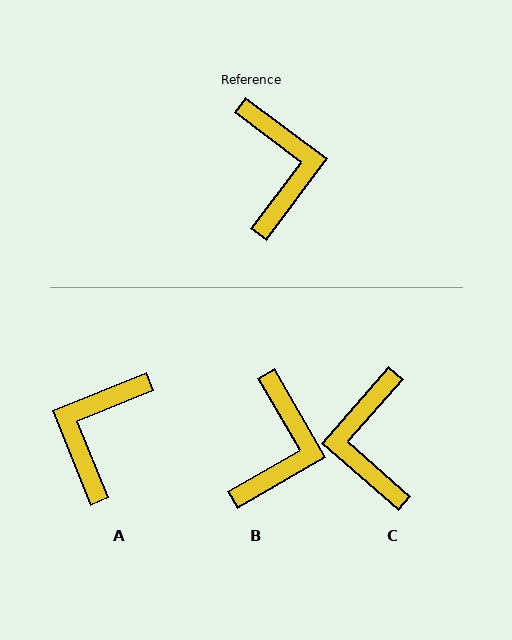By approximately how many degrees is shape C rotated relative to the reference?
Approximately 176 degrees counter-clockwise.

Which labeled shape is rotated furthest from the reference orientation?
C, about 176 degrees away.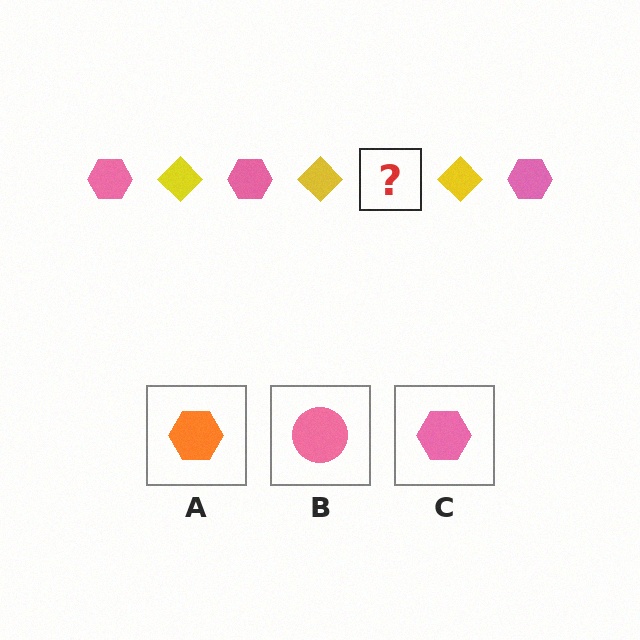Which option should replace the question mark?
Option C.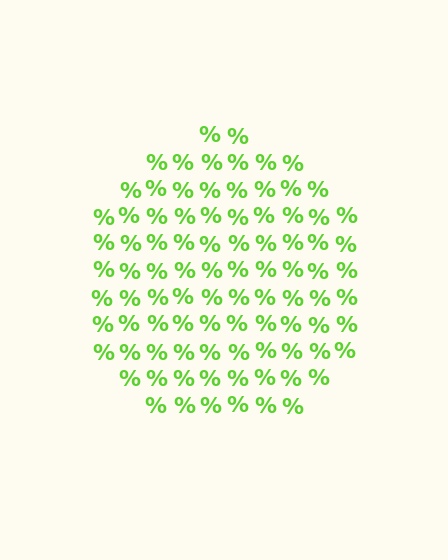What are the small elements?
The small elements are percent signs.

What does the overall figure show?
The overall figure shows a circle.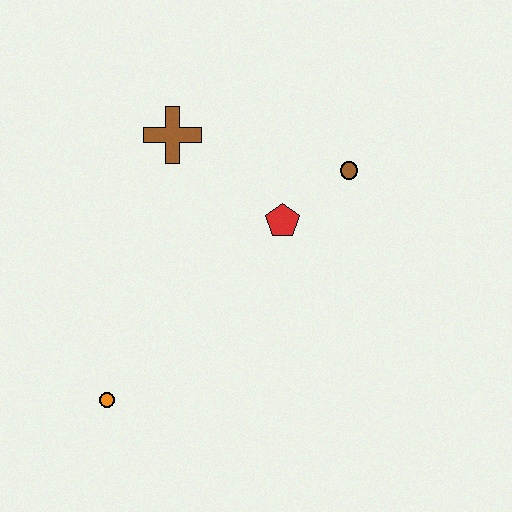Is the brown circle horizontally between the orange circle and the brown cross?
No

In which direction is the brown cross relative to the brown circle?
The brown cross is to the left of the brown circle.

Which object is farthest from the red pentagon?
The orange circle is farthest from the red pentagon.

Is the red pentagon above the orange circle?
Yes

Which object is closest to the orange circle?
The red pentagon is closest to the orange circle.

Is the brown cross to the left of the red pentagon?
Yes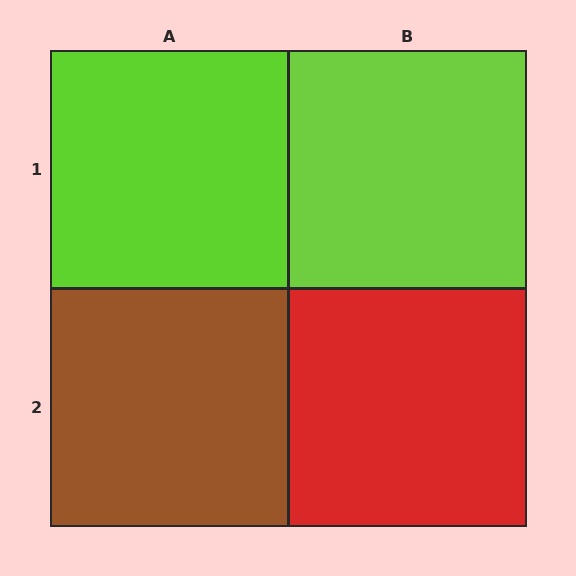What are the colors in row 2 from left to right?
Brown, red.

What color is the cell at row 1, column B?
Lime.